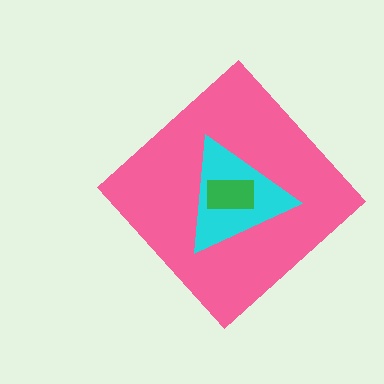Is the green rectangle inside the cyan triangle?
Yes.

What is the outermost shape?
The pink diamond.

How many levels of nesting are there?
3.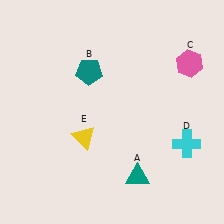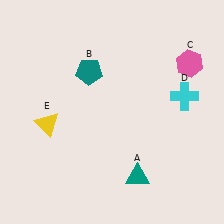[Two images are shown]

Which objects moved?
The objects that moved are: the cyan cross (D), the yellow triangle (E).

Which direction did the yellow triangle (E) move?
The yellow triangle (E) moved left.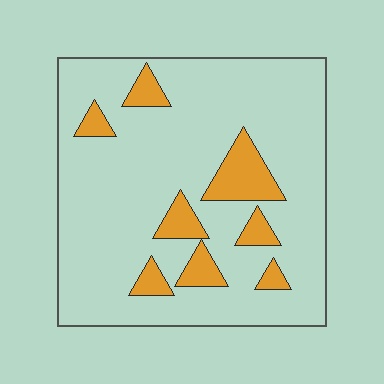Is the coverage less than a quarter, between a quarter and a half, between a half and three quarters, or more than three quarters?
Less than a quarter.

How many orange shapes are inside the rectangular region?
8.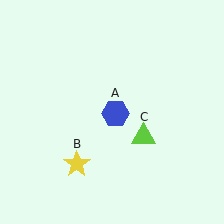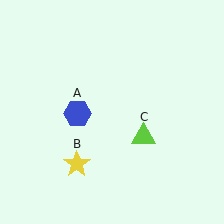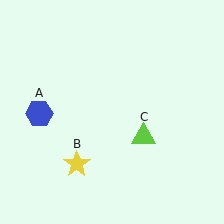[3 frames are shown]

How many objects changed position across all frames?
1 object changed position: blue hexagon (object A).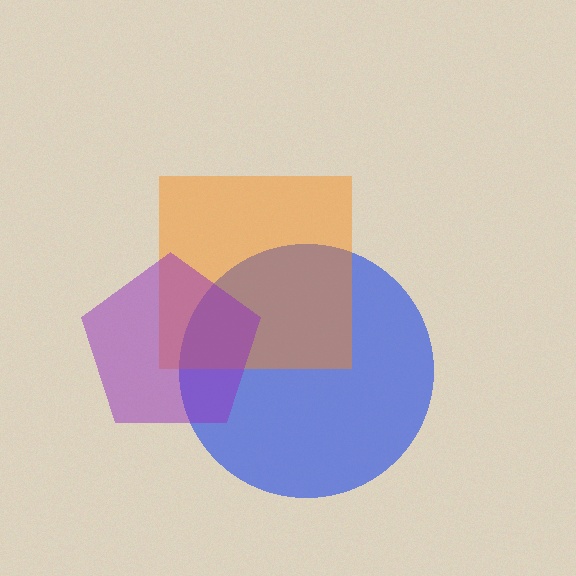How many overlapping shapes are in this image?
There are 3 overlapping shapes in the image.